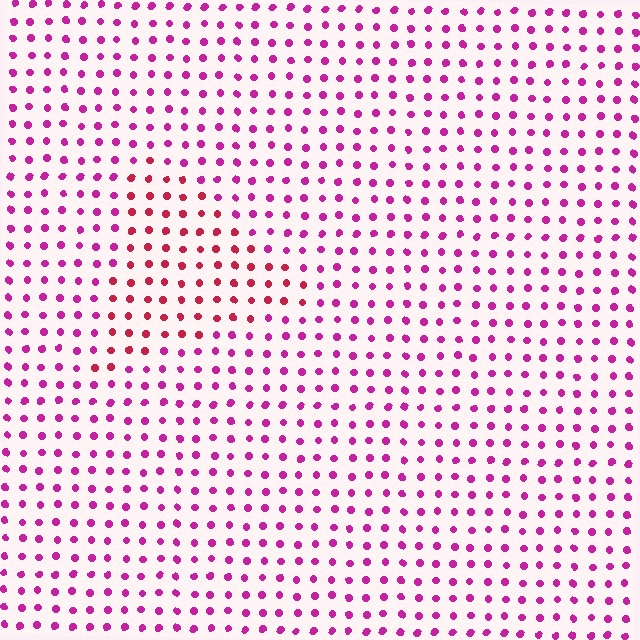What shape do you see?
I see a triangle.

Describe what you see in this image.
The image is filled with small magenta elements in a uniform arrangement. A triangle-shaped region is visible where the elements are tinted to a slightly different hue, forming a subtle color boundary.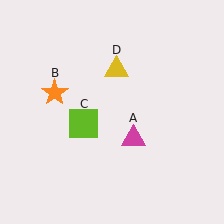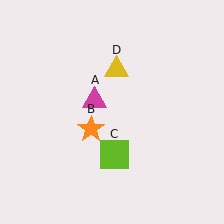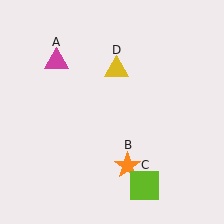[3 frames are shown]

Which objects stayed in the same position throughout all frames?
Yellow triangle (object D) remained stationary.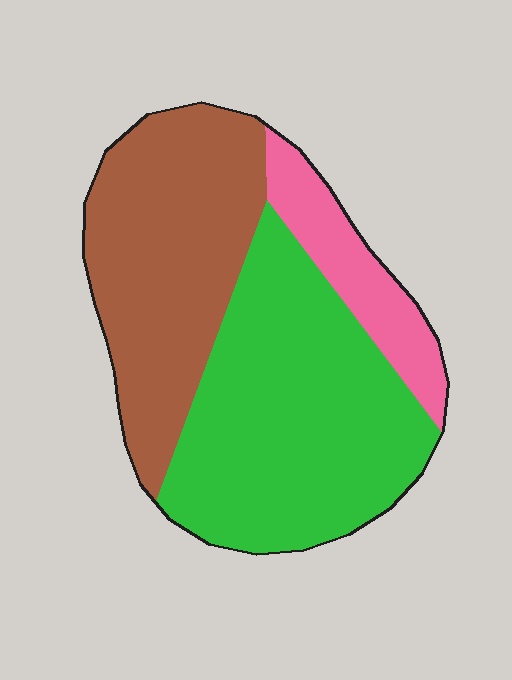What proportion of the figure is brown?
Brown covers roughly 40% of the figure.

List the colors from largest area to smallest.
From largest to smallest: green, brown, pink.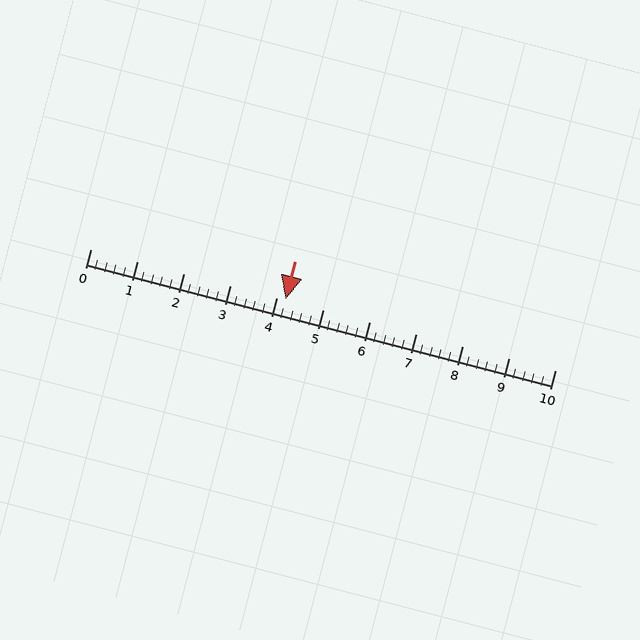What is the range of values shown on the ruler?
The ruler shows values from 0 to 10.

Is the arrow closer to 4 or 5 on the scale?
The arrow is closer to 4.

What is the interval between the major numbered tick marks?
The major tick marks are spaced 1 units apart.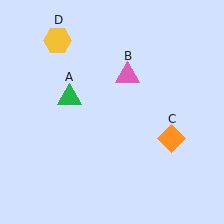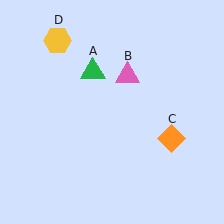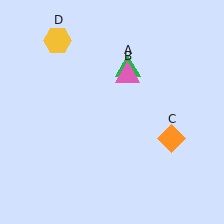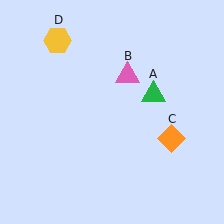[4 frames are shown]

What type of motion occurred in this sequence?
The green triangle (object A) rotated clockwise around the center of the scene.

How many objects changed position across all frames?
1 object changed position: green triangle (object A).